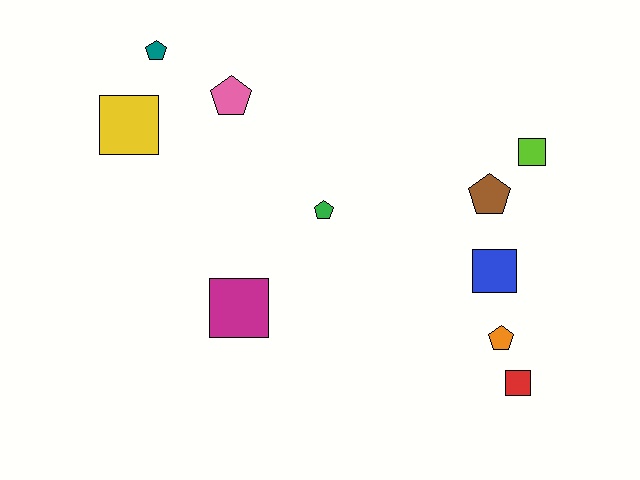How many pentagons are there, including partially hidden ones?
There are 5 pentagons.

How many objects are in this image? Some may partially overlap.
There are 10 objects.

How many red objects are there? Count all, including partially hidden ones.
There is 1 red object.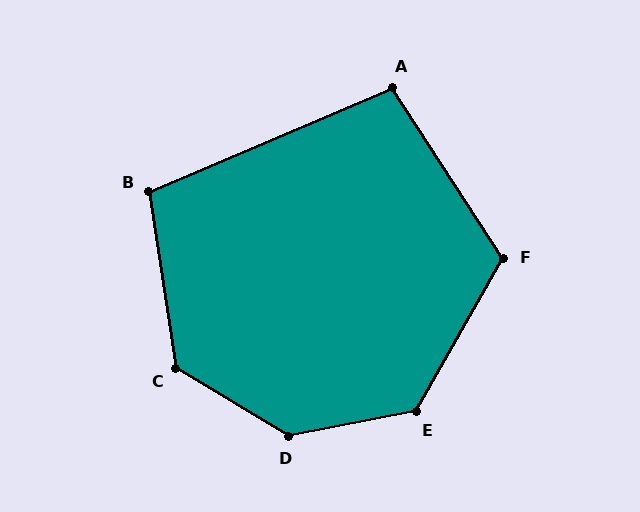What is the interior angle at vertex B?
Approximately 104 degrees (obtuse).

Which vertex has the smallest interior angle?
A, at approximately 100 degrees.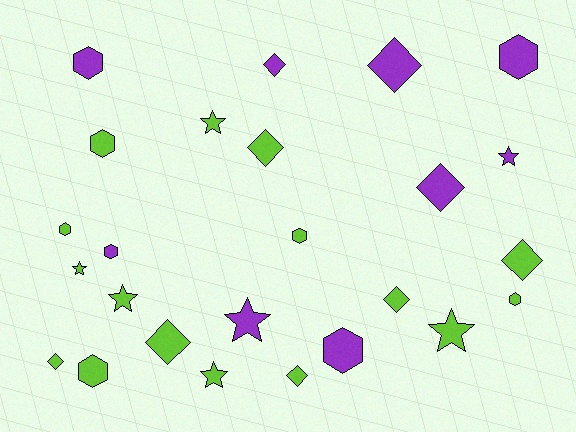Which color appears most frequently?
Lime, with 16 objects.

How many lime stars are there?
There are 5 lime stars.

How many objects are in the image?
There are 25 objects.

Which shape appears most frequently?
Hexagon, with 9 objects.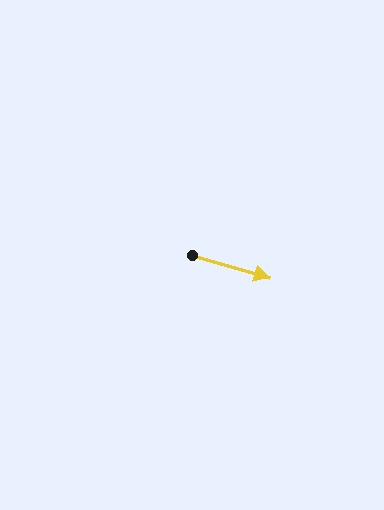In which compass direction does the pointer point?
East.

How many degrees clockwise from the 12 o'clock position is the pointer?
Approximately 106 degrees.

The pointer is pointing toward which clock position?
Roughly 4 o'clock.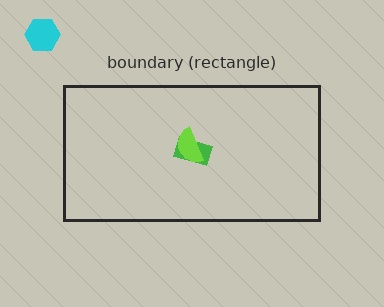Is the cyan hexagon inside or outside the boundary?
Outside.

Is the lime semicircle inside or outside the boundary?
Inside.